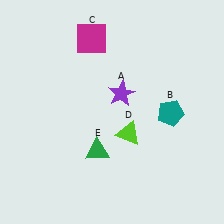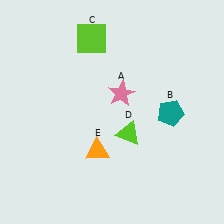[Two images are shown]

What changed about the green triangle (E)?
In Image 1, E is green. In Image 2, it changed to orange.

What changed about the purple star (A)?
In Image 1, A is purple. In Image 2, it changed to pink.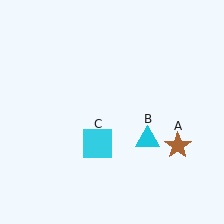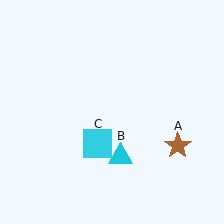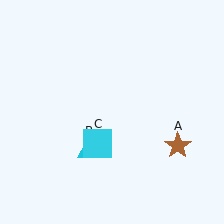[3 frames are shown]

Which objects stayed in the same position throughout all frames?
Brown star (object A) and cyan square (object C) remained stationary.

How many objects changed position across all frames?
1 object changed position: cyan triangle (object B).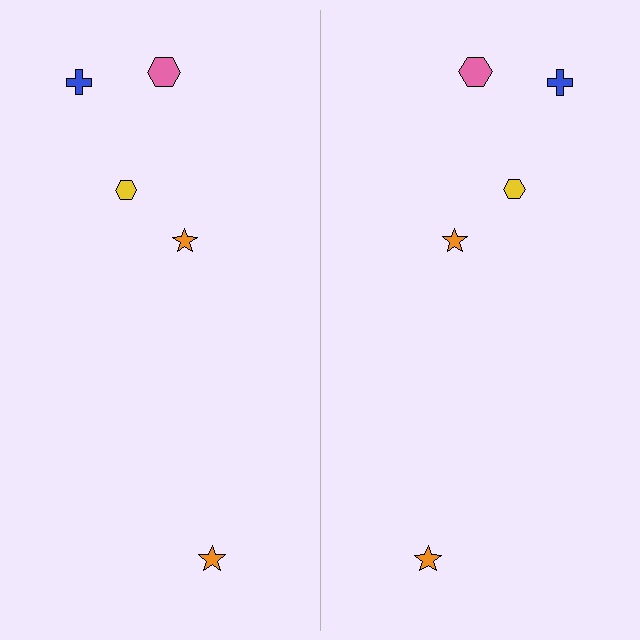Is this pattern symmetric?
Yes, this pattern has bilateral (reflection) symmetry.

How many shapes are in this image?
There are 10 shapes in this image.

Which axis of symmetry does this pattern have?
The pattern has a vertical axis of symmetry running through the center of the image.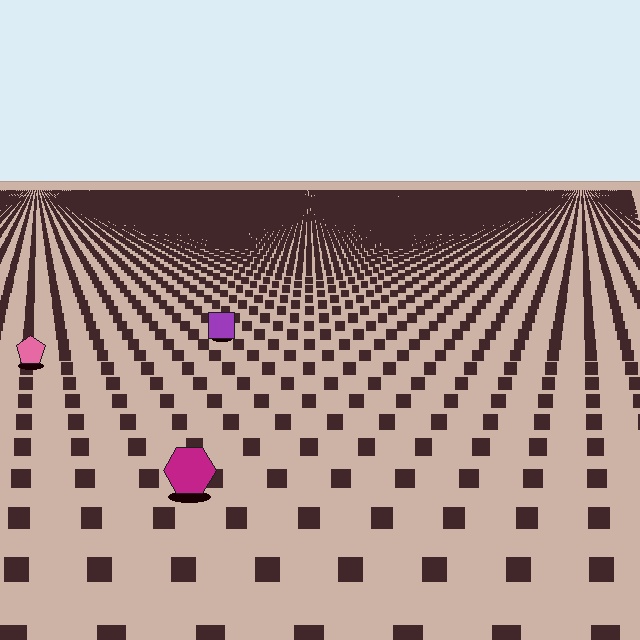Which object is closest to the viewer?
The magenta hexagon is closest. The texture marks near it are larger and more spread out.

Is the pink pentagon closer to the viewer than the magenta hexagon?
No. The magenta hexagon is closer — you can tell from the texture gradient: the ground texture is coarser near it.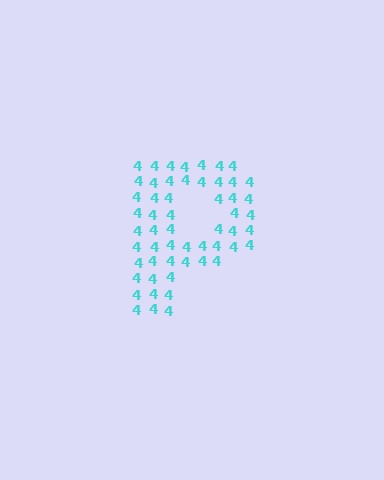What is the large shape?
The large shape is the letter P.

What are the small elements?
The small elements are digit 4's.